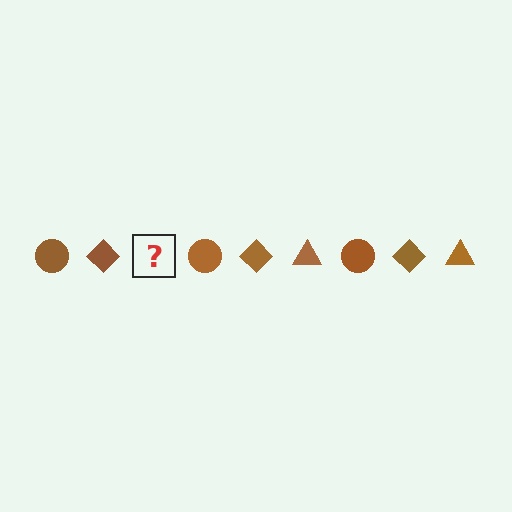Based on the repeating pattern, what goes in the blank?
The blank should be a brown triangle.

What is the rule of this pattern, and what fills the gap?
The rule is that the pattern cycles through circle, diamond, triangle shapes in brown. The gap should be filled with a brown triangle.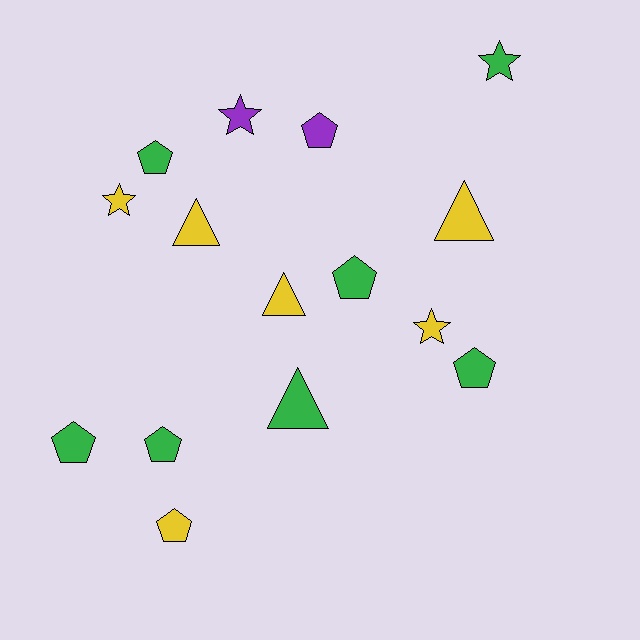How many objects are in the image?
There are 15 objects.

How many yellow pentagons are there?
There is 1 yellow pentagon.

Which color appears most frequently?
Green, with 7 objects.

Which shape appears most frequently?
Pentagon, with 7 objects.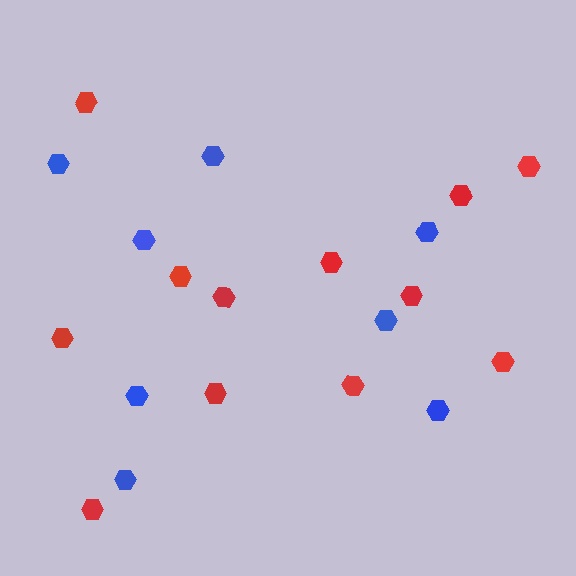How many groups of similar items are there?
There are 2 groups: one group of red hexagons (12) and one group of blue hexagons (8).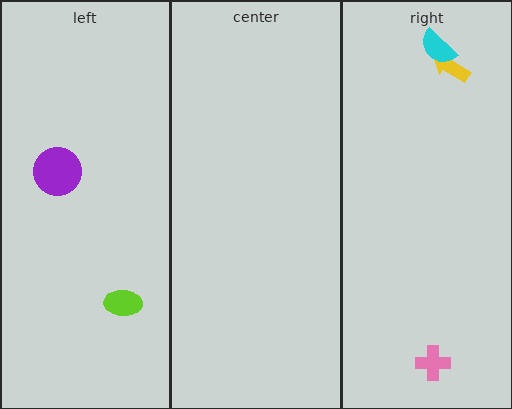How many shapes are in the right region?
3.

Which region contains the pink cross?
The right region.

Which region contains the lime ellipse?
The left region.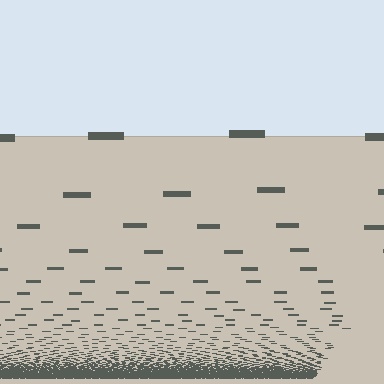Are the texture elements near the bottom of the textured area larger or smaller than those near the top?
Smaller. The gradient is inverted — elements near the bottom are smaller and denser.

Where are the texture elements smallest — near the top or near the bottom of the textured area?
Near the bottom.